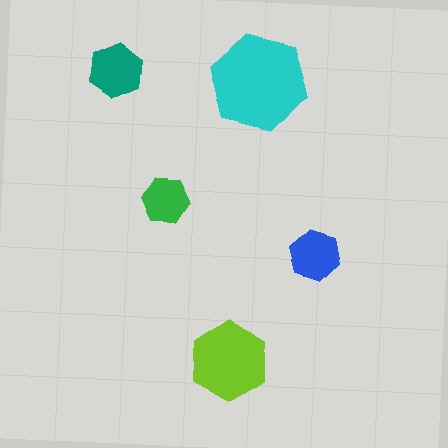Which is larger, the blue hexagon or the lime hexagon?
The lime one.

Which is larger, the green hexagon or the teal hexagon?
The teal one.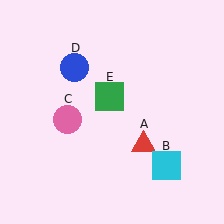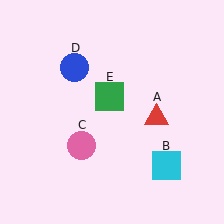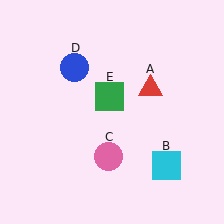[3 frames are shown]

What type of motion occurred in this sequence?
The red triangle (object A), pink circle (object C) rotated counterclockwise around the center of the scene.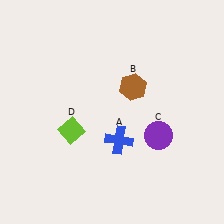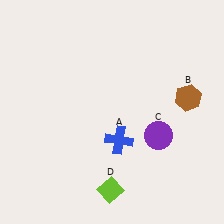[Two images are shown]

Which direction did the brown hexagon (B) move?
The brown hexagon (B) moved right.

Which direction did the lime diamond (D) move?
The lime diamond (D) moved down.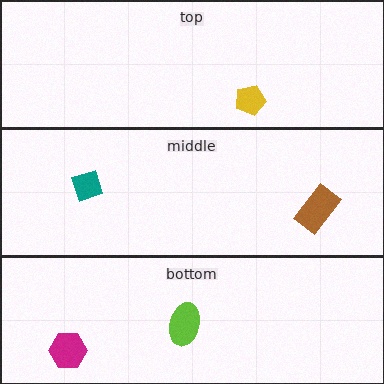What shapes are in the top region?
The yellow pentagon.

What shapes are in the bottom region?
The magenta hexagon, the lime ellipse.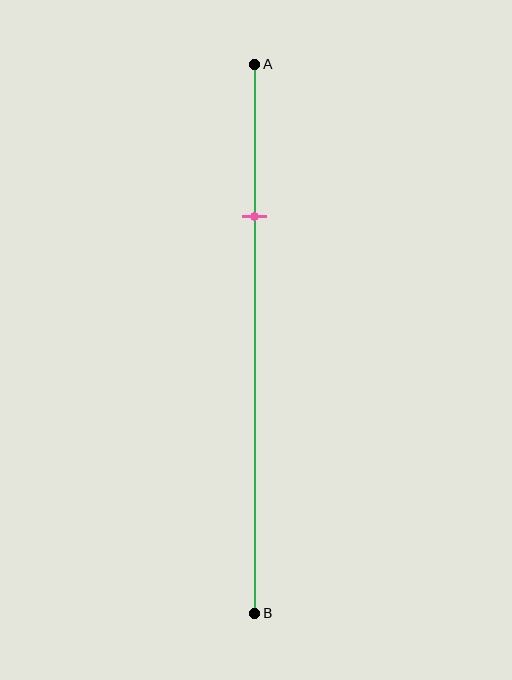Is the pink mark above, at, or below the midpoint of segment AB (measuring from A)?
The pink mark is above the midpoint of segment AB.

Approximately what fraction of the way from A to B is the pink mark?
The pink mark is approximately 30% of the way from A to B.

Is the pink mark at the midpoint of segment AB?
No, the mark is at about 30% from A, not at the 50% midpoint.